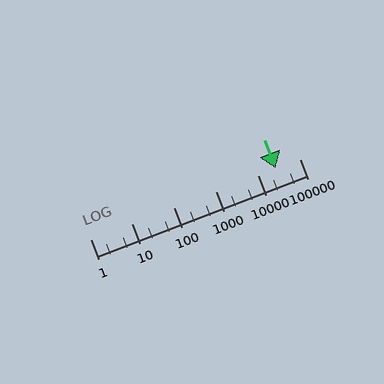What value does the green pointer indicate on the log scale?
The pointer indicates approximately 27000.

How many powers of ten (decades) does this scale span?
The scale spans 5 decades, from 1 to 100000.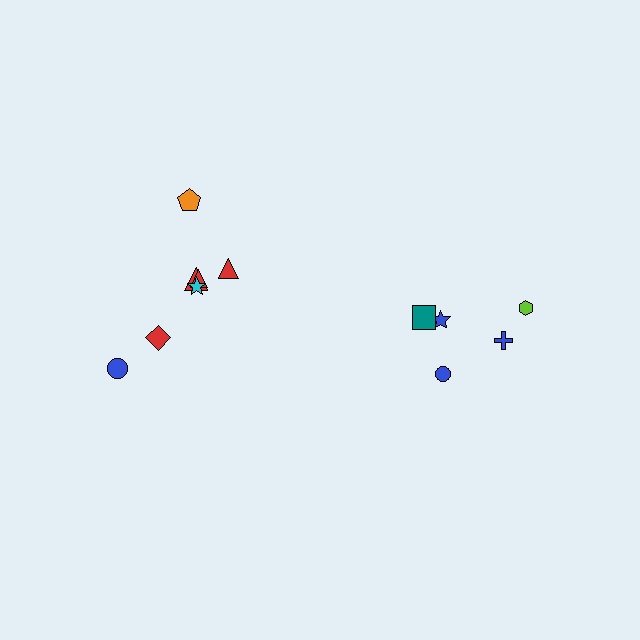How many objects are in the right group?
There are 5 objects.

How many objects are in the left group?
There are 7 objects.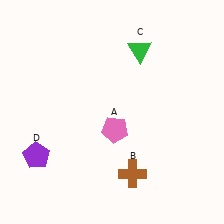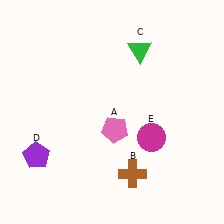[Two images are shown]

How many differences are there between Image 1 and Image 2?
There is 1 difference between the two images.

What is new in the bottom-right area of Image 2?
A magenta circle (E) was added in the bottom-right area of Image 2.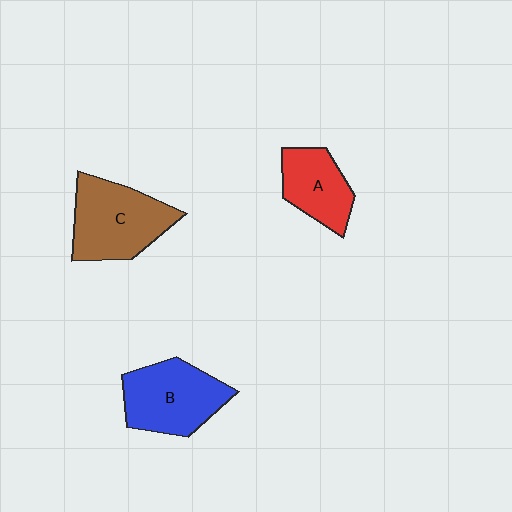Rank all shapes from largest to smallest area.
From largest to smallest: C (brown), B (blue), A (red).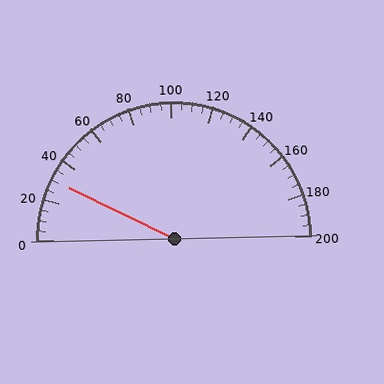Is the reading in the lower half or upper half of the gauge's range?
The reading is in the lower half of the range (0 to 200).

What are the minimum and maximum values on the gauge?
The gauge ranges from 0 to 200.